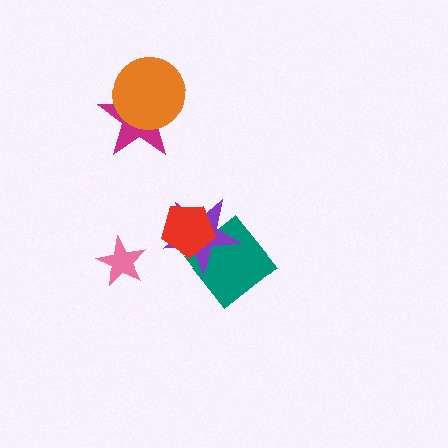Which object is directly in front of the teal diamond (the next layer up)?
The purple star is directly in front of the teal diamond.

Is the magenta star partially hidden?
Yes, it is partially covered by another shape.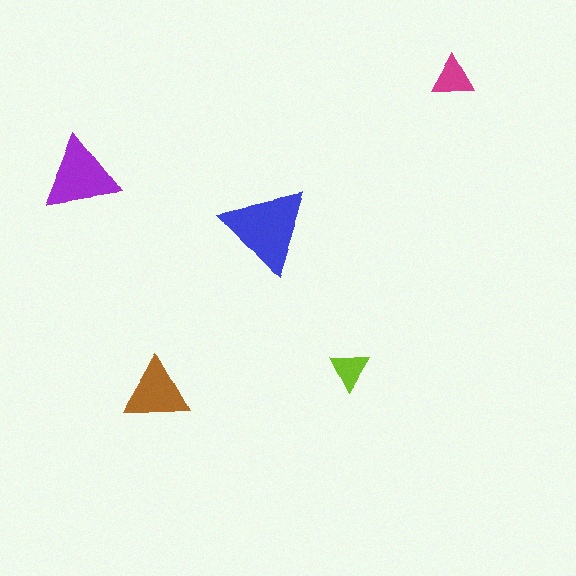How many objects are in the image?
There are 5 objects in the image.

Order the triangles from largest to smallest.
the blue one, the purple one, the brown one, the magenta one, the lime one.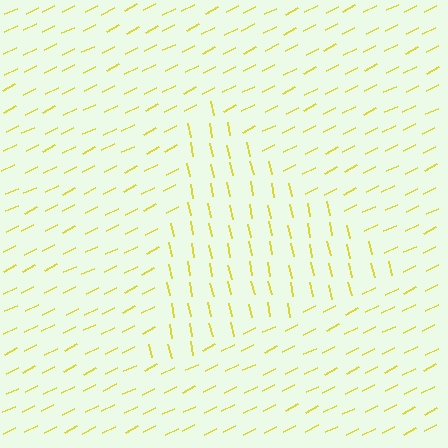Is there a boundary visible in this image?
Yes, there is a texture boundary formed by a change in line orientation.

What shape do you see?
I see a triangle.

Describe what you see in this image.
The image is filled with small yellow line segments. A triangle region in the image has lines oriented differently from the surrounding lines, creating a visible texture boundary.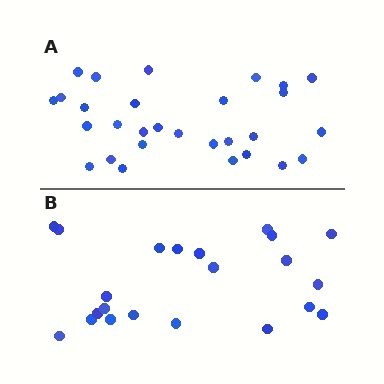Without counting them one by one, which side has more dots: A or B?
Region A (the top region) has more dots.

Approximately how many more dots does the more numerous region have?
Region A has roughly 8 or so more dots than region B.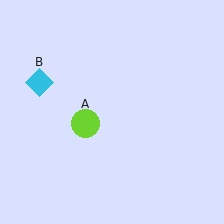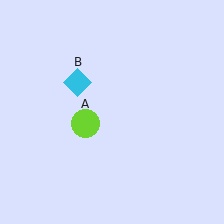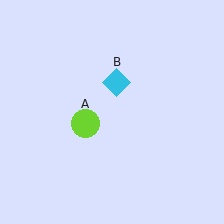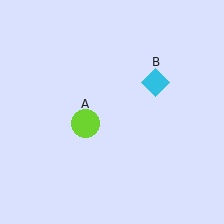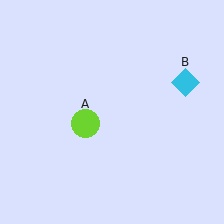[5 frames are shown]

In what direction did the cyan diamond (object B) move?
The cyan diamond (object B) moved right.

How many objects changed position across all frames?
1 object changed position: cyan diamond (object B).